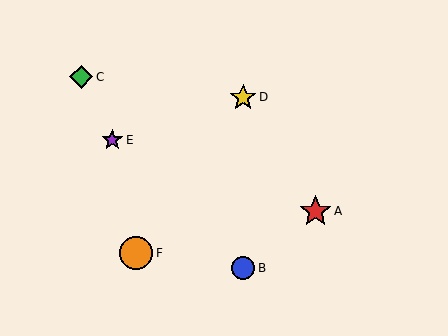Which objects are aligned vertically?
Objects B, D are aligned vertically.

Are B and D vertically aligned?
Yes, both are at x≈243.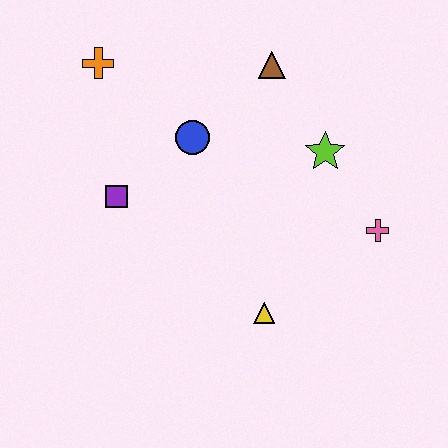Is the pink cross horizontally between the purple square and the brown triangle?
No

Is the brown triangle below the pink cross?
No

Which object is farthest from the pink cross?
The orange cross is farthest from the pink cross.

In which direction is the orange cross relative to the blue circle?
The orange cross is to the left of the blue circle.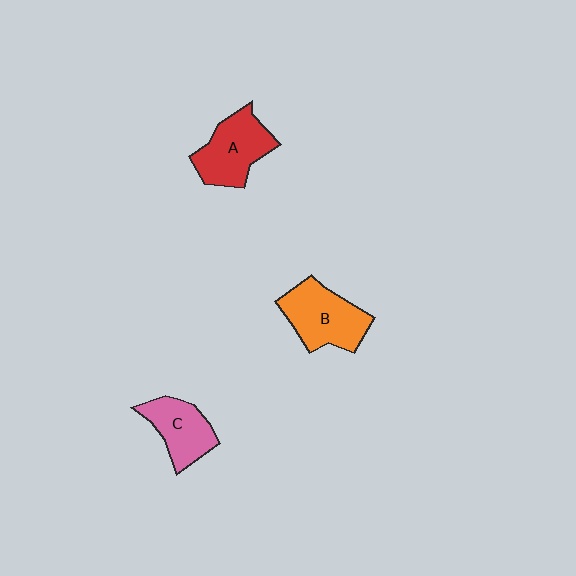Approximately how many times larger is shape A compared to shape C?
Approximately 1.2 times.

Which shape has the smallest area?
Shape C (pink).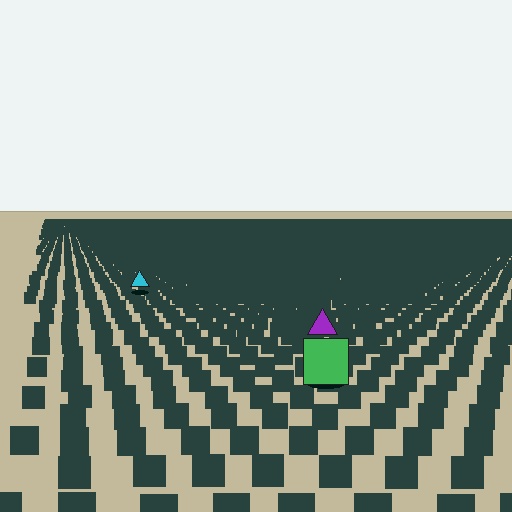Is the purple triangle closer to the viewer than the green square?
No. The green square is closer — you can tell from the texture gradient: the ground texture is coarser near it.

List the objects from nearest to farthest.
From nearest to farthest: the green square, the purple triangle, the cyan triangle.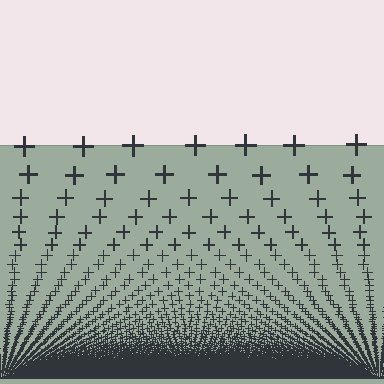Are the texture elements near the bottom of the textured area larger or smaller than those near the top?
Smaller. The gradient is inverted — elements near the bottom are smaller and denser.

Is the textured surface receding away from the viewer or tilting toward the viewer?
The surface appears to tilt toward the viewer. Texture elements get larger and sparser toward the top.